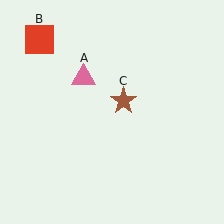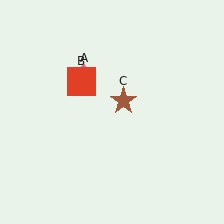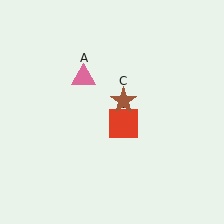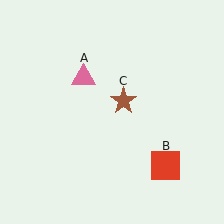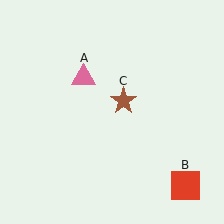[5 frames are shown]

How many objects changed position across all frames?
1 object changed position: red square (object B).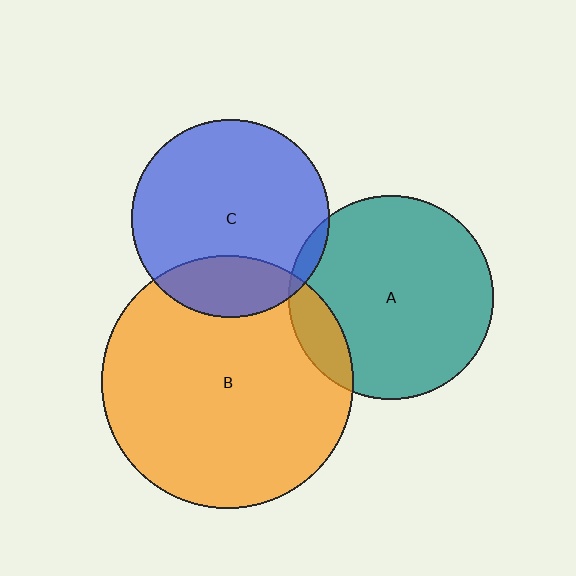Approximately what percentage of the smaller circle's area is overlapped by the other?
Approximately 20%.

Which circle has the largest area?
Circle B (orange).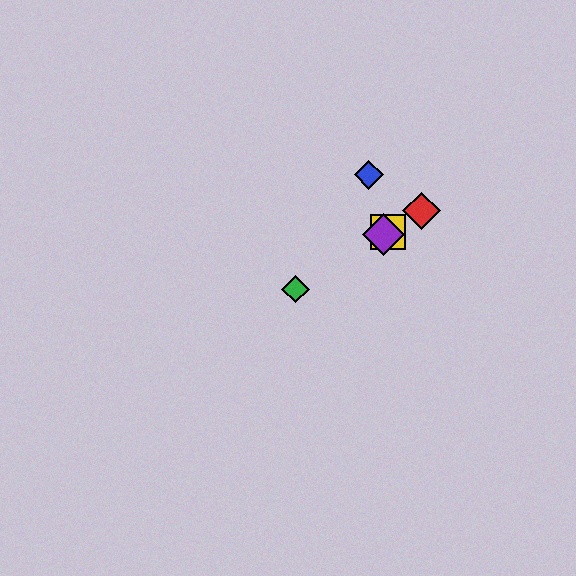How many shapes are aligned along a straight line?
4 shapes (the red diamond, the green diamond, the yellow square, the purple diamond) are aligned along a straight line.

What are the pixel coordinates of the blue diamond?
The blue diamond is at (369, 175).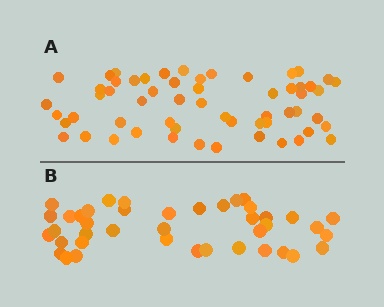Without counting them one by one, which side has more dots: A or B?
Region A (the top region) has more dots.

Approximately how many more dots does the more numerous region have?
Region A has approximately 15 more dots than region B.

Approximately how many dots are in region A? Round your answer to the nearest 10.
About 60 dots. (The exact count is 58, which rounds to 60.)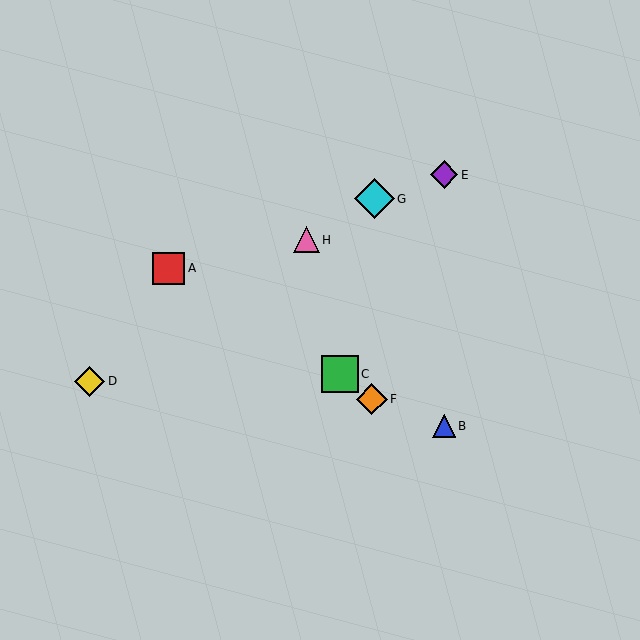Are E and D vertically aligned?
No, E is at x≈444 and D is at x≈90.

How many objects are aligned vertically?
2 objects (B, E) are aligned vertically.